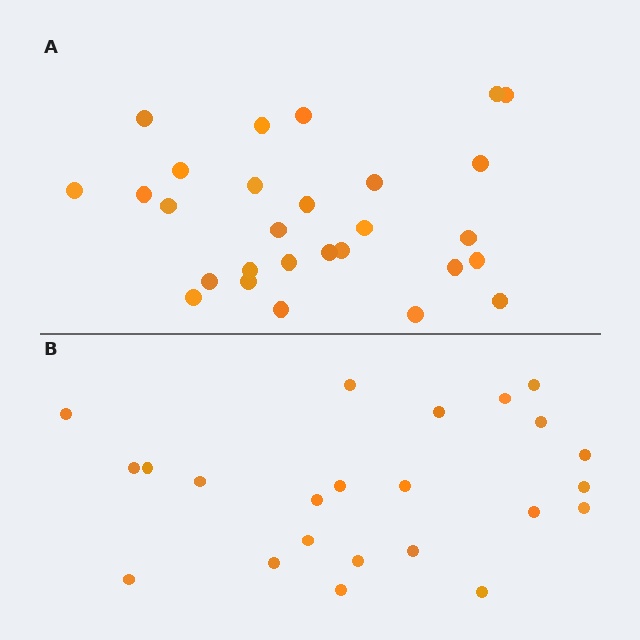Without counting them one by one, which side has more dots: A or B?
Region A (the top region) has more dots.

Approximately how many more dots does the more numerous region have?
Region A has about 5 more dots than region B.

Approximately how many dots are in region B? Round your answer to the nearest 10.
About 20 dots. (The exact count is 23, which rounds to 20.)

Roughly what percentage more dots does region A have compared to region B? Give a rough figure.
About 20% more.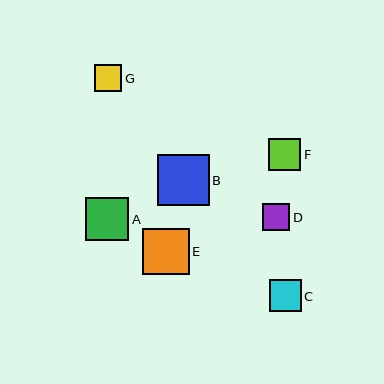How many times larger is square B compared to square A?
Square B is approximately 1.2 times the size of square A.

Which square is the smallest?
Square G is the smallest with a size of approximately 27 pixels.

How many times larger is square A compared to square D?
Square A is approximately 1.6 times the size of square D.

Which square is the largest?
Square B is the largest with a size of approximately 52 pixels.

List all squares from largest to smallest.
From largest to smallest: B, E, A, F, C, D, G.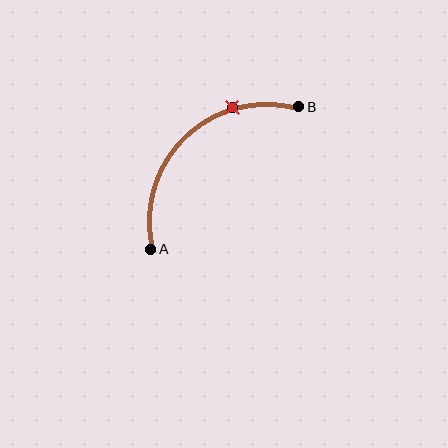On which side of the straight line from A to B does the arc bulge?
The arc bulges above and to the left of the straight line connecting A and B.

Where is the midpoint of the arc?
The arc midpoint is the point on the curve farthest from the straight line joining A and B. It sits above and to the left of that line.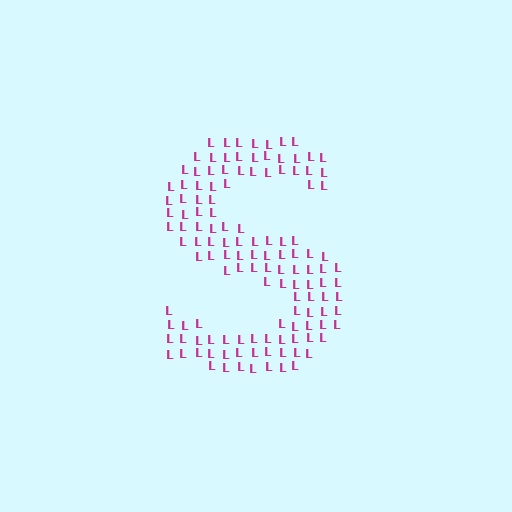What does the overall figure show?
The overall figure shows the letter S.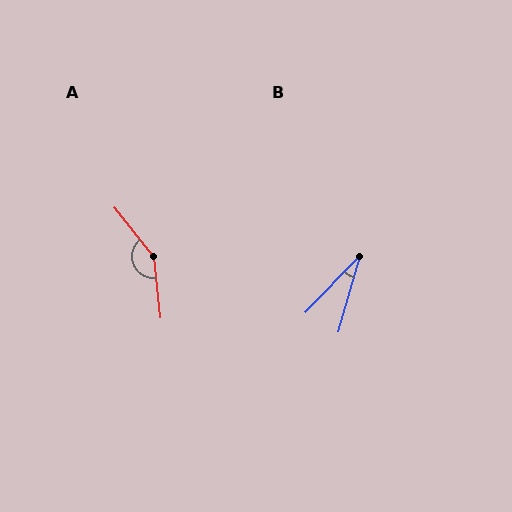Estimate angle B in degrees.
Approximately 28 degrees.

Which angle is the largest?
A, at approximately 147 degrees.